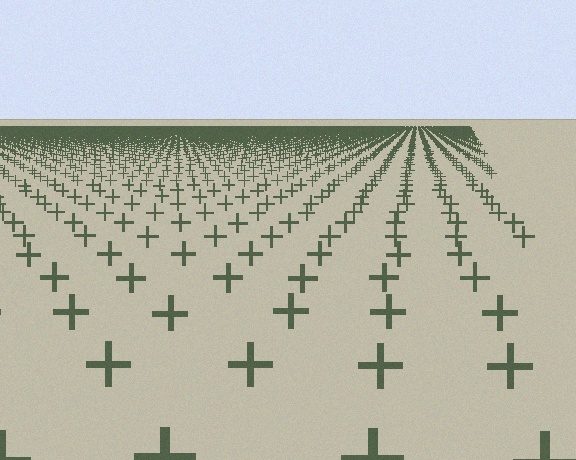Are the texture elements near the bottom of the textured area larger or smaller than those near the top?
Larger. Near the bottom, elements are closer to the viewer and appear at a bigger on-screen size.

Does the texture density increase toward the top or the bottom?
Density increases toward the top.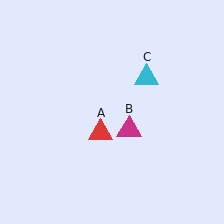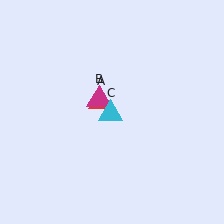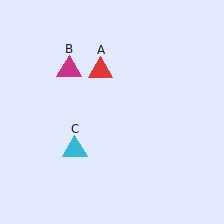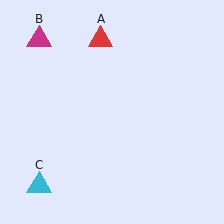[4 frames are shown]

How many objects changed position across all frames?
3 objects changed position: red triangle (object A), magenta triangle (object B), cyan triangle (object C).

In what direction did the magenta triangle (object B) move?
The magenta triangle (object B) moved up and to the left.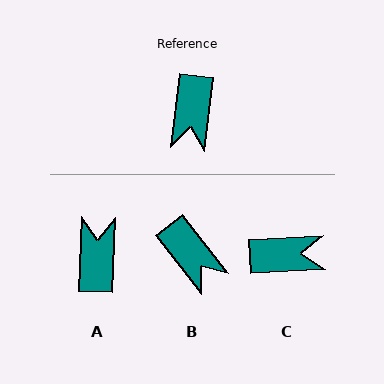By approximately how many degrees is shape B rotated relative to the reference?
Approximately 44 degrees counter-clockwise.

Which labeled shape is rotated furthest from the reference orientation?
A, about 176 degrees away.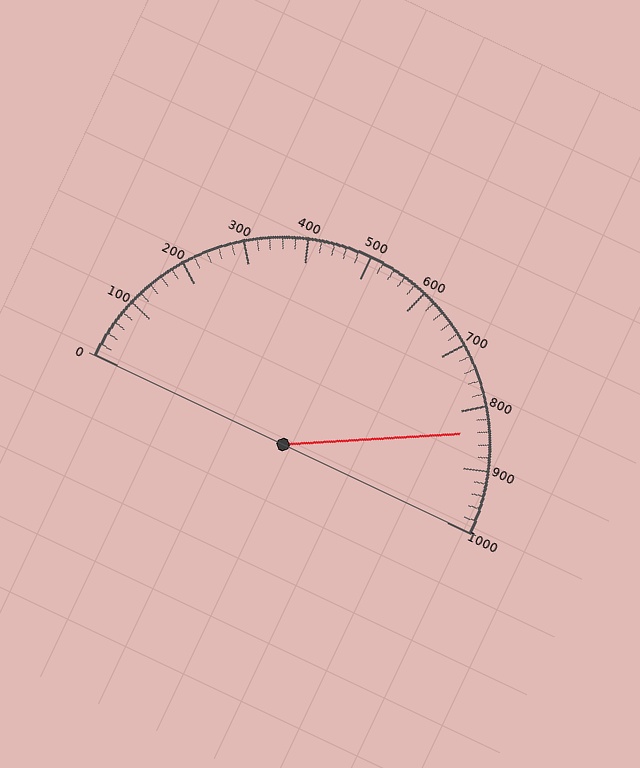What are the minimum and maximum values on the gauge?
The gauge ranges from 0 to 1000.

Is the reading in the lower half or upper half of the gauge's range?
The reading is in the upper half of the range (0 to 1000).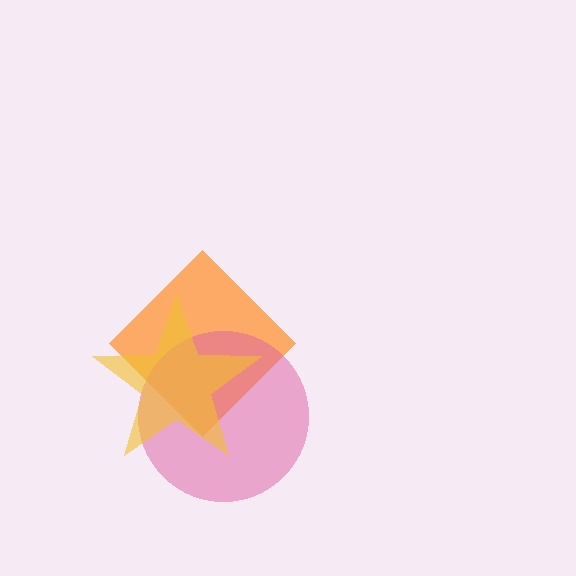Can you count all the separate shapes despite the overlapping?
Yes, there are 3 separate shapes.